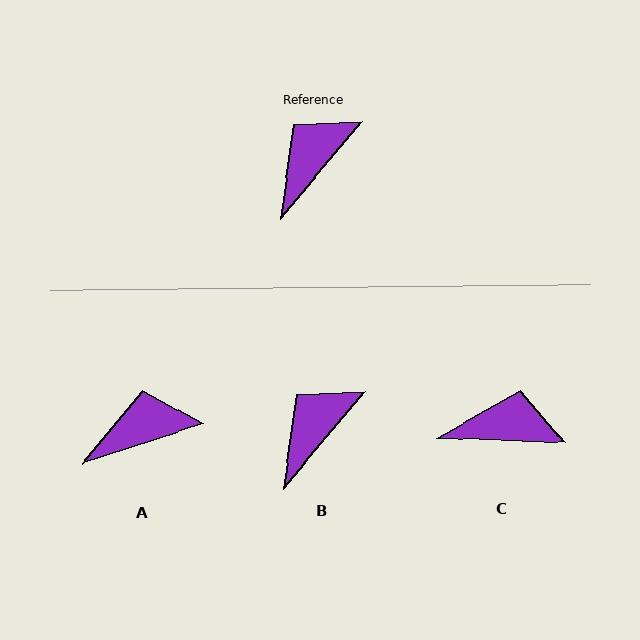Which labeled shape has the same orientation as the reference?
B.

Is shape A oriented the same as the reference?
No, it is off by about 32 degrees.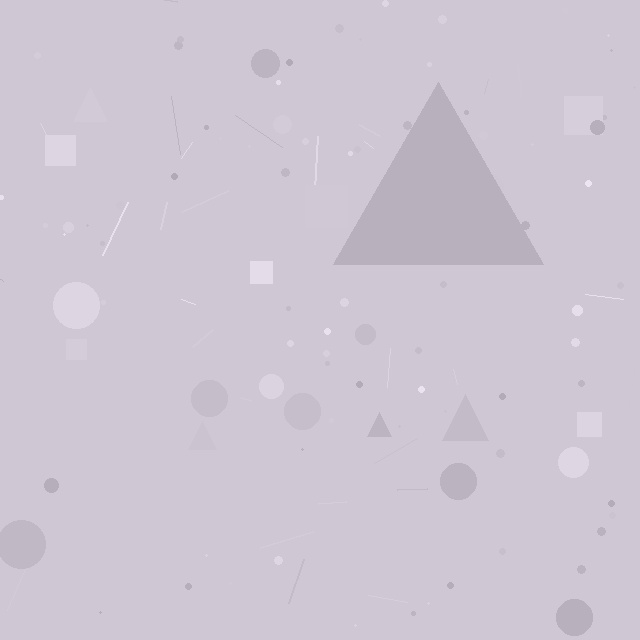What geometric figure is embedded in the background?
A triangle is embedded in the background.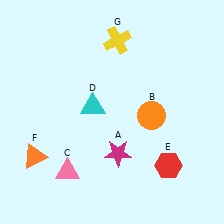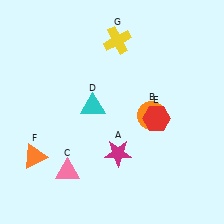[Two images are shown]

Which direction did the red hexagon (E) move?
The red hexagon (E) moved up.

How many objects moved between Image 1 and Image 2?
1 object moved between the two images.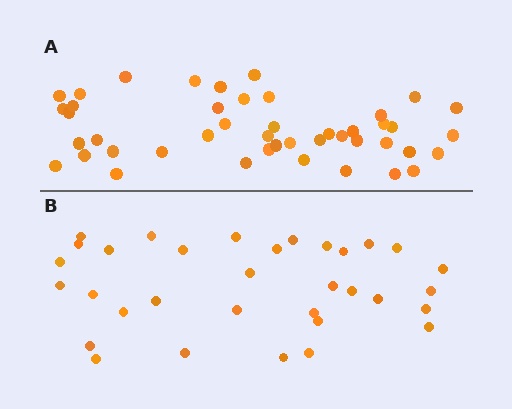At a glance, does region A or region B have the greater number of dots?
Region A (the top region) has more dots.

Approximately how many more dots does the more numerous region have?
Region A has roughly 12 or so more dots than region B.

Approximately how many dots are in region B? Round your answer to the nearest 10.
About 30 dots. (The exact count is 33, which rounds to 30.)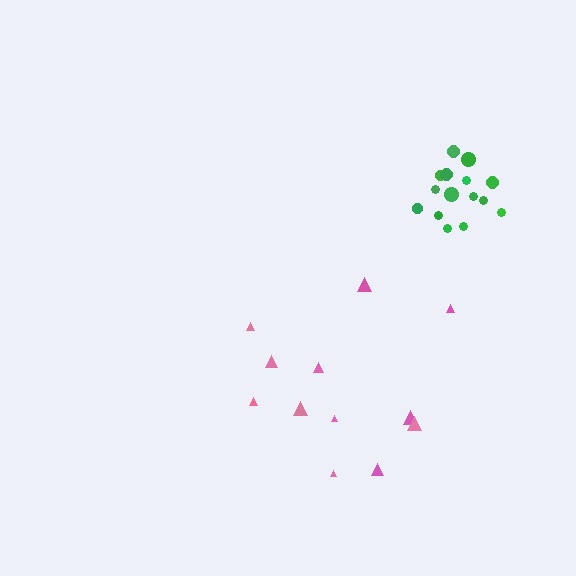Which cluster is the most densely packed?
Green.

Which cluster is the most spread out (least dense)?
Pink.